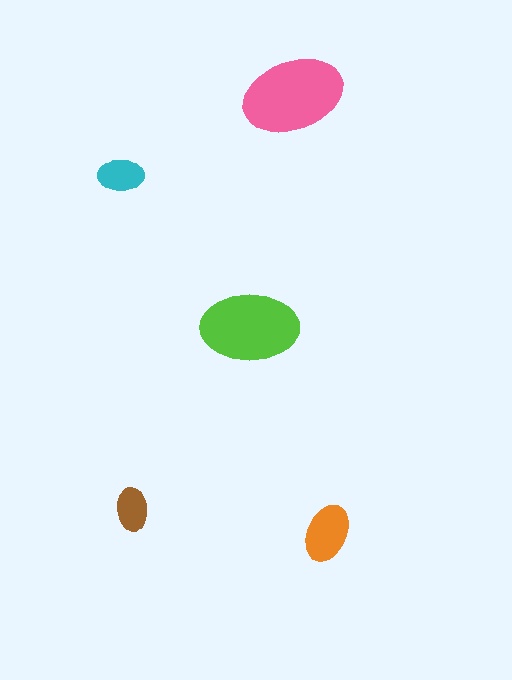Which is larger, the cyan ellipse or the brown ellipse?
The cyan one.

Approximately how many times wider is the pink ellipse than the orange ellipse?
About 1.5 times wider.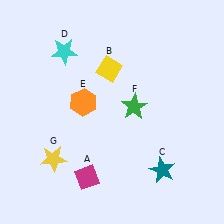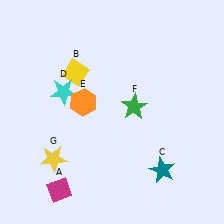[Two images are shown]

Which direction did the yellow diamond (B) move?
The yellow diamond (B) moved left.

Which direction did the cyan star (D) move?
The cyan star (D) moved down.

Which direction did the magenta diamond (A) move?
The magenta diamond (A) moved left.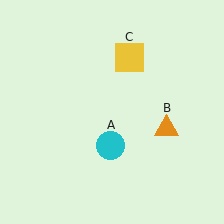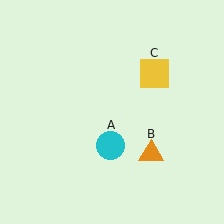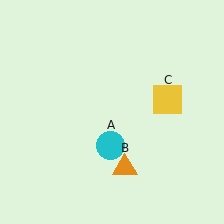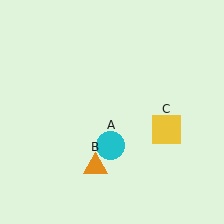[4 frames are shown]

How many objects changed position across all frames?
2 objects changed position: orange triangle (object B), yellow square (object C).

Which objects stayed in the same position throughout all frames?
Cyan circle (object A) remained stationary.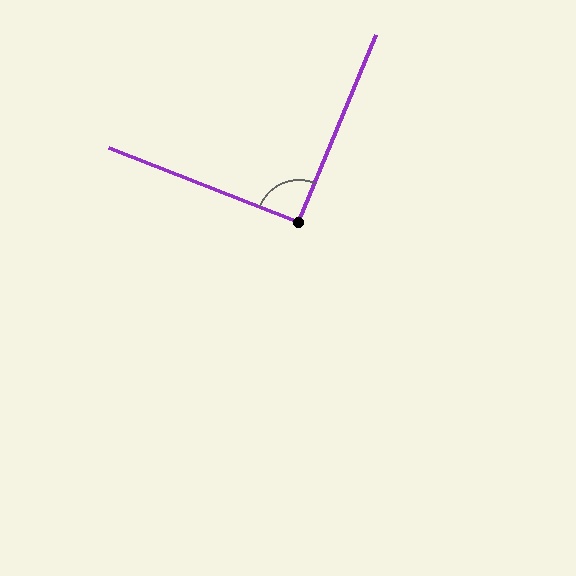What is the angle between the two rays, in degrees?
Approximately 91 degrees.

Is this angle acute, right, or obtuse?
It is approximately a right angle.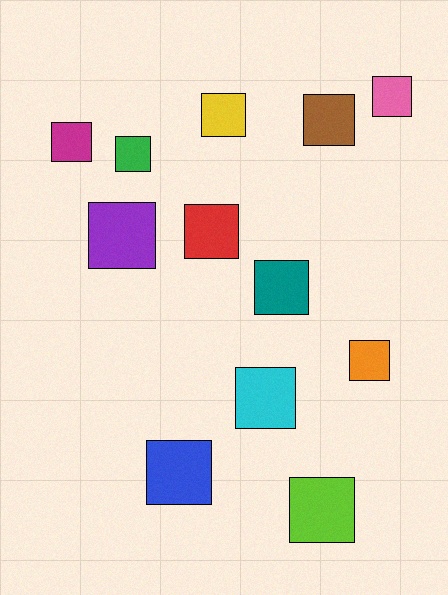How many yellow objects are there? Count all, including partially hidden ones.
There is 1 yellow object.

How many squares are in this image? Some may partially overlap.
There are 12 squares.